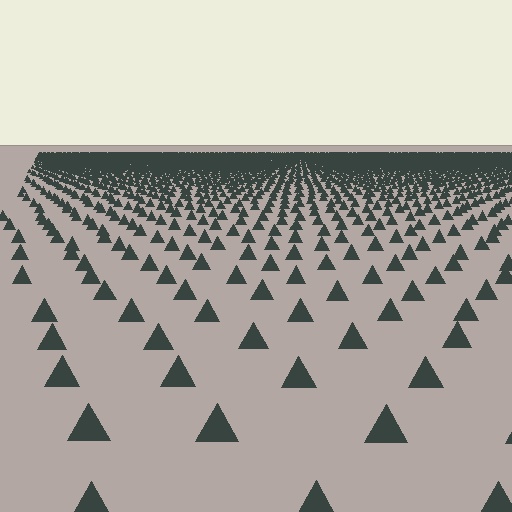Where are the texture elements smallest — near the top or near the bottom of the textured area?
Near the top.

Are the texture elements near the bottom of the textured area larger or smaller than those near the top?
Larger. Near the bottom, elements are closer to the viewer and appear at a bigger on-screen size.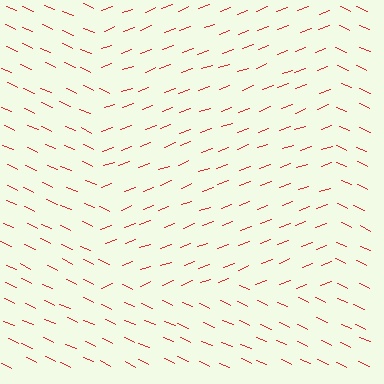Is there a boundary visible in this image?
Yes, there is a texture boundary formed by a change in line orientation.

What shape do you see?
I see a rectangle.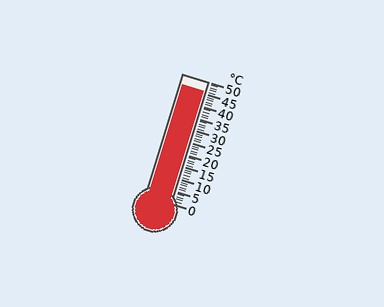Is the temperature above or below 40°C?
The temperature is above 40°C.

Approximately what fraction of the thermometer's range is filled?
The thermometer is filled to approximately 90% of its range.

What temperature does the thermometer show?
The thermometer shows approximately 46°C.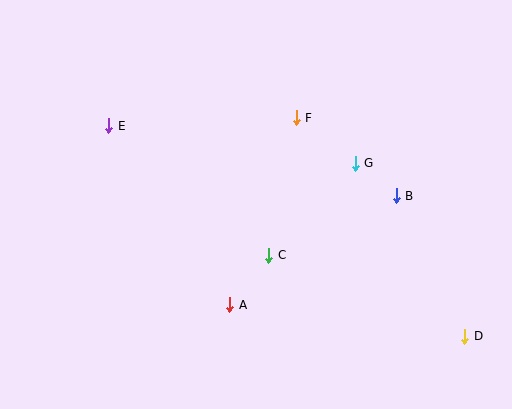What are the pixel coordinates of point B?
Point B is at (396, 196).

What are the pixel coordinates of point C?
Point C is at (269, 255).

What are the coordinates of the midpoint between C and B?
The midpoint between C and B is at (332, 225).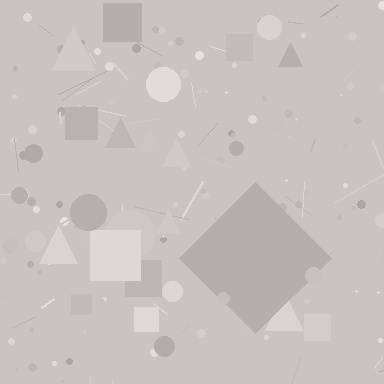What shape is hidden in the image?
A diamond is hidden in the image.